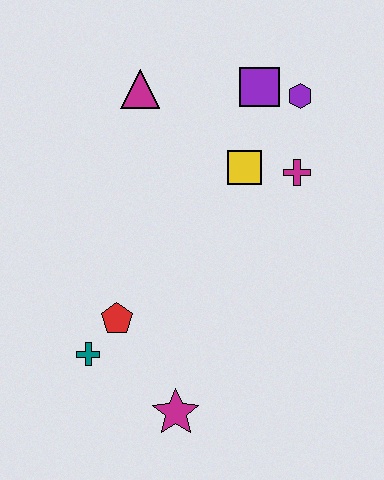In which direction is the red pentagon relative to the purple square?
The red pentagon is below the purple square.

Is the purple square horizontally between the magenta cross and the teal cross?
Yes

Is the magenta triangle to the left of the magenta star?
Yes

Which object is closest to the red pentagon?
The teal cross is closest to the red pentagon.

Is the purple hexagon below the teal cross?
No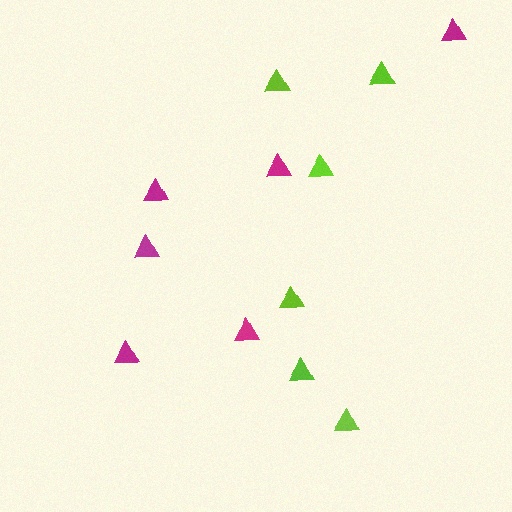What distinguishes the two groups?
There are 2 groups: one group of magenta triangles (6) and one group of lime triangles (6).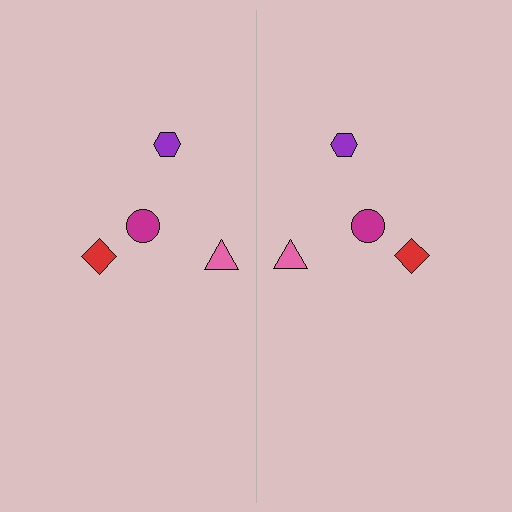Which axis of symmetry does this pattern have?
The pattern has a vertical axis of symmetry running through the center of the image.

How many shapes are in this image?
There are 8 shapes in this image.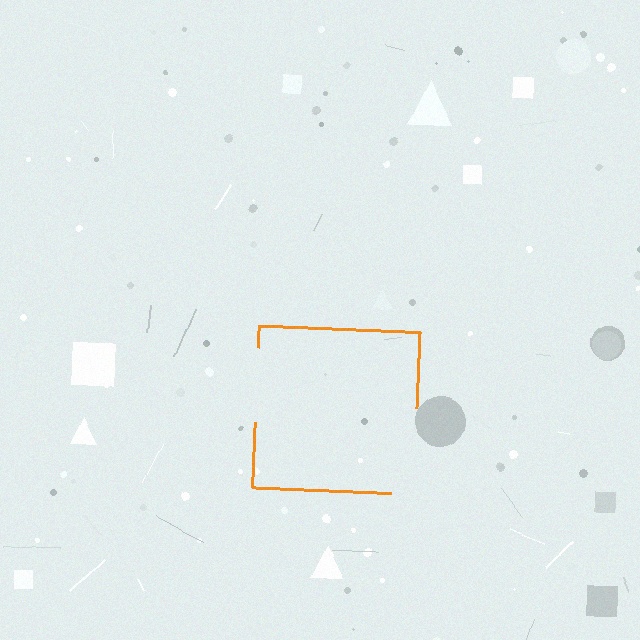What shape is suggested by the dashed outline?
The dashed outline suggests a square.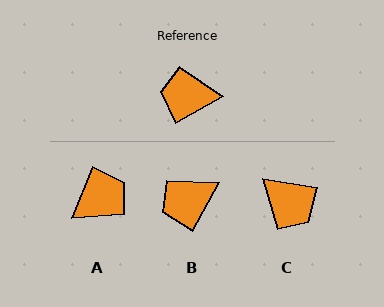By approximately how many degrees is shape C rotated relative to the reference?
Approximately 141 degrees counter-clockwise.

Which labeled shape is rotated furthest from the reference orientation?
A, about 142 degrees away.